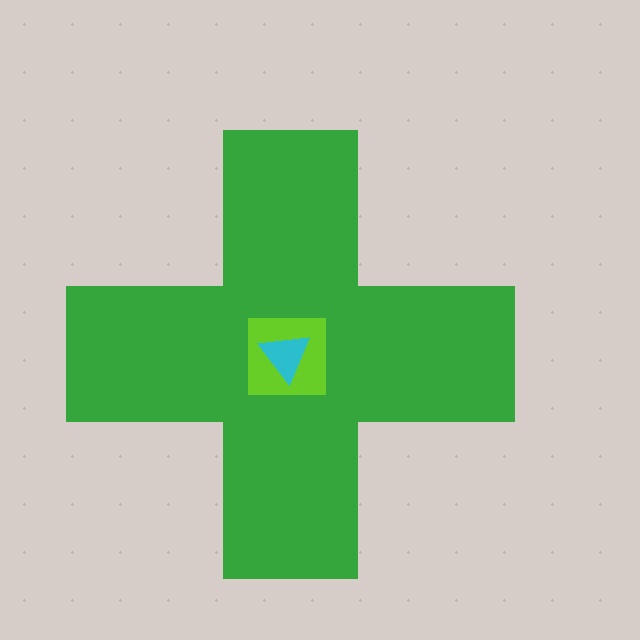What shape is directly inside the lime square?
The cyan triangle.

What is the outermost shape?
The green cross.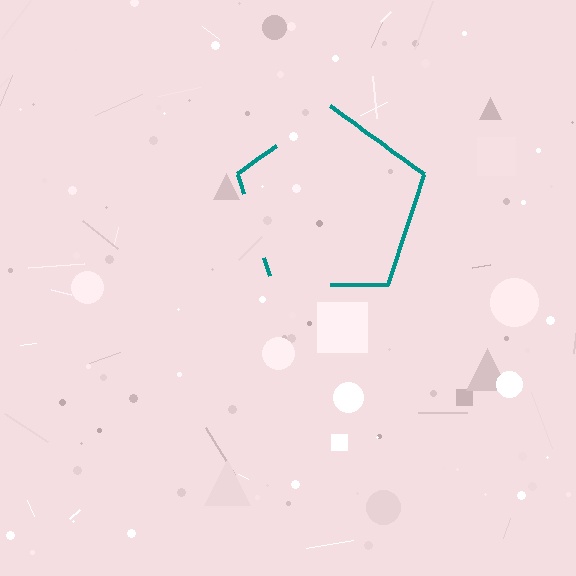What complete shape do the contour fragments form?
The contour fragments form a pentagon.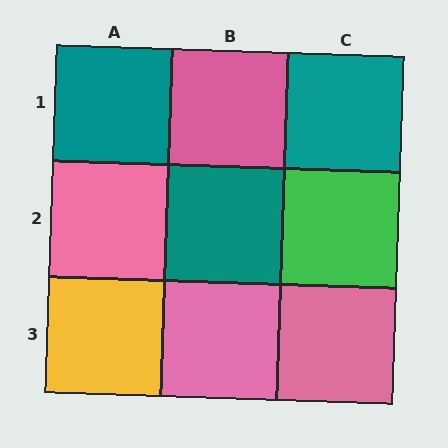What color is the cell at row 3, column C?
Pink.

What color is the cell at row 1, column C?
Teal.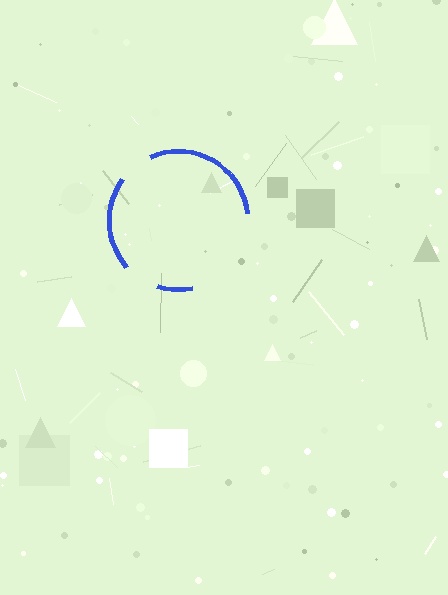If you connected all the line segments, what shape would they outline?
They would outline a circle.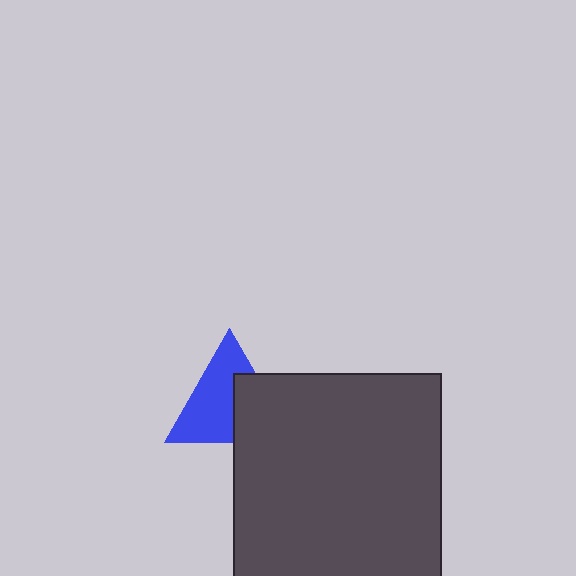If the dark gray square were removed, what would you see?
You would see the complete blue triangle.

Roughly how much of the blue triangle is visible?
About half of it is visible (roughly 61%).